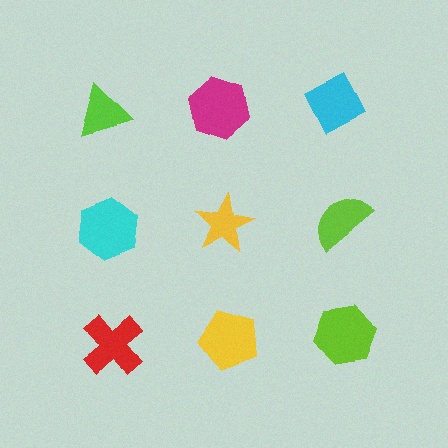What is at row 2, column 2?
A yellow star.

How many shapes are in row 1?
3 shapes.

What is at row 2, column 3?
A lime semicircle.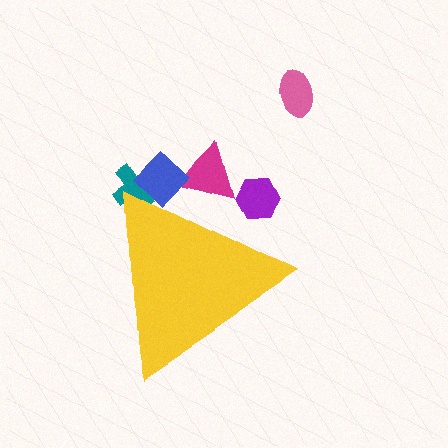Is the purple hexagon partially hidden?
Yes, the purple hexagon is partially hidden behind the yellow triangle.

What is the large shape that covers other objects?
A yellow triangle.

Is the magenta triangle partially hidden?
Yes, the magenta triangle is partially hidden behind the yellow triangle.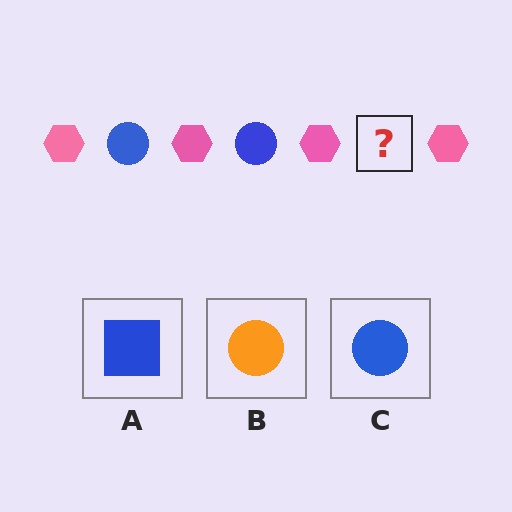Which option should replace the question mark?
Option C.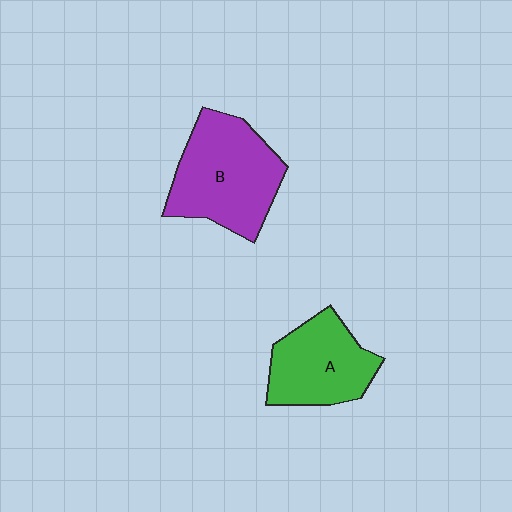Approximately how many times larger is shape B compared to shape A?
Approximately 1.3 times.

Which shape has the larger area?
Shape B (purple).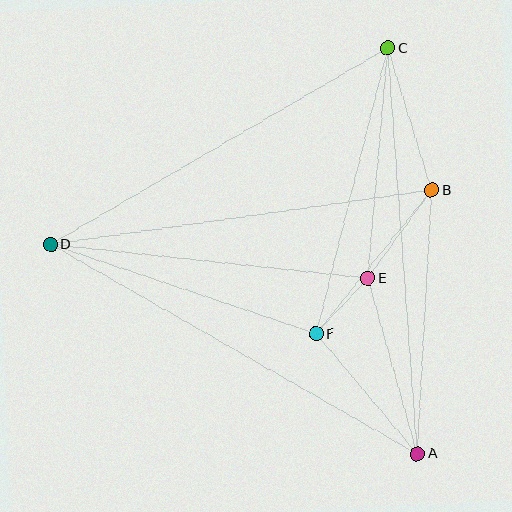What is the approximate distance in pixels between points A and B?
The distance between A and B is approximately 264 pixels.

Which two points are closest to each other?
Points E and F are closest to each other.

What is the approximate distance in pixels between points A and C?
The distance between A and C is approximately 407 pixels.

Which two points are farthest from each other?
Points A and D are farthest from each other.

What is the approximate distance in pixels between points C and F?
The distance between C and F is approximately 295 pixels.